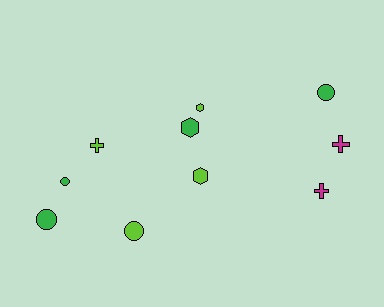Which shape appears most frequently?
Circle, with 4 objects.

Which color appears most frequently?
Green, with 4 objects.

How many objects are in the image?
There are 10 objects.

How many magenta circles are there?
There are no magenta circles.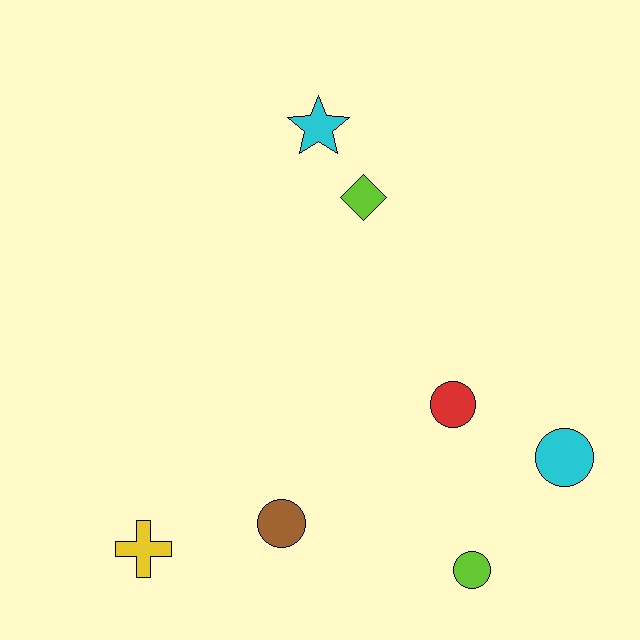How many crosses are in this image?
There is 1 cross.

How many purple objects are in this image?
There are no purple objects.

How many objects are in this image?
There are 7 objects.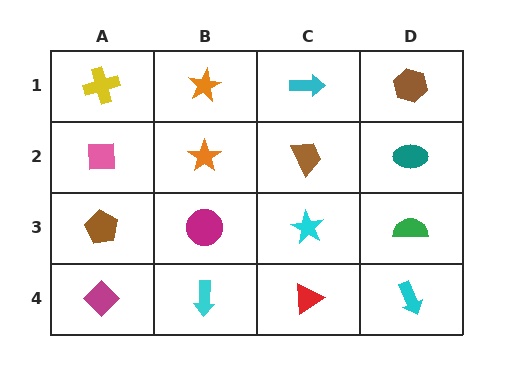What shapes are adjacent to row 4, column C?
A cyan star (row 3, column C), a cyan arrow (row 4, column B), a cyan arrow (row 4, column D).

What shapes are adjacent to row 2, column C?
A cyan arrow (row 1, column C), a cyan star (row 3, column C), an orange star (row 2, column B), a teal ellipse (row 2, column D).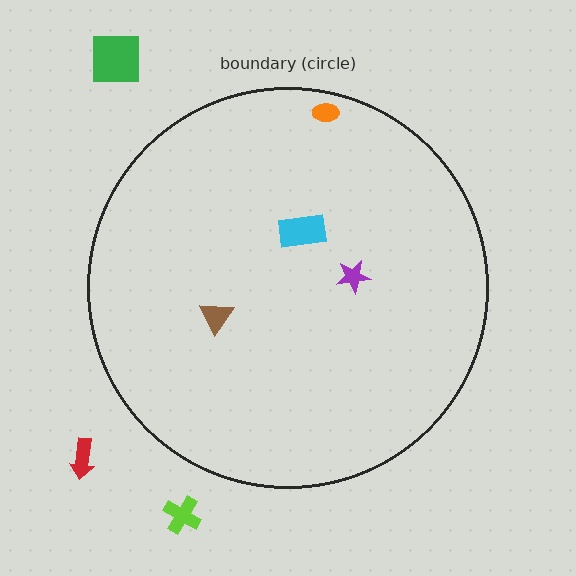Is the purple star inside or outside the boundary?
Inside.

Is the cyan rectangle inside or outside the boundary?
Inside.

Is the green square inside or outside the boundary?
Outside.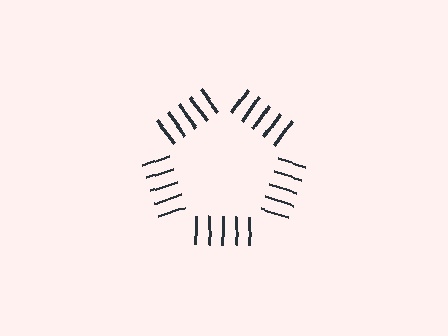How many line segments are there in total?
25 — 5 along each of the 5 edges.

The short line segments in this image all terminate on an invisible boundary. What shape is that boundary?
An illusory pentagon — the line segments terminate on its edges but no continuous stroke is drawn.